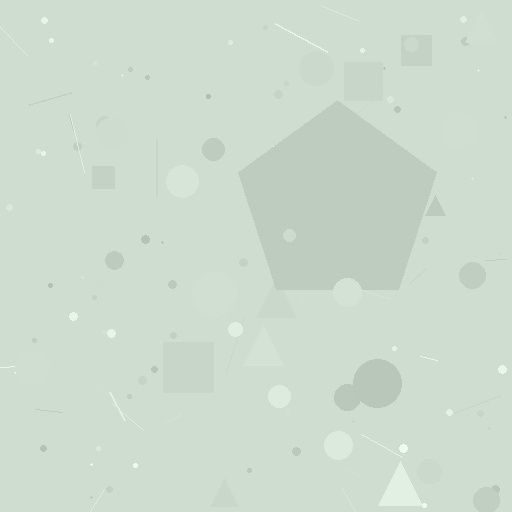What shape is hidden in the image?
A pentagon is hidden in the image.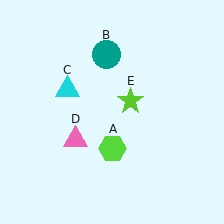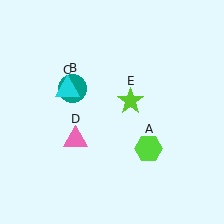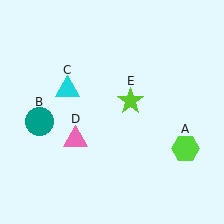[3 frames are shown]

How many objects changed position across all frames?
2 objects changed position: lime hexagon (object A), teal circle (object B).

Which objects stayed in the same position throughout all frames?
Cyan triangle (object C) and pink triangle (object D) and lime star (object E) remained stationary.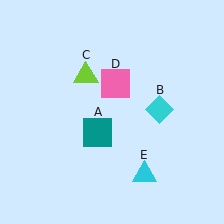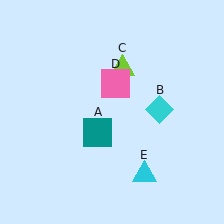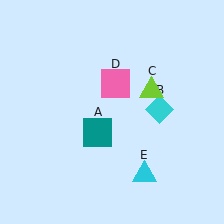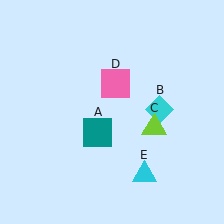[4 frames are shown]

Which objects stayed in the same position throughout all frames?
Teal square (object A) and cyan diamond (object B) and pink square (object D) and cyan triangle (object E) remained stationary.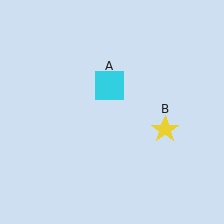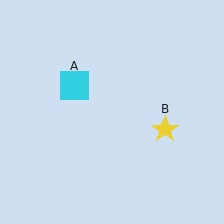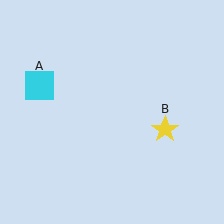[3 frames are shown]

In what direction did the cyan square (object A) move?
The cyan square (object A) moved left.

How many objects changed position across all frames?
1 object changed position: cyan square (object A).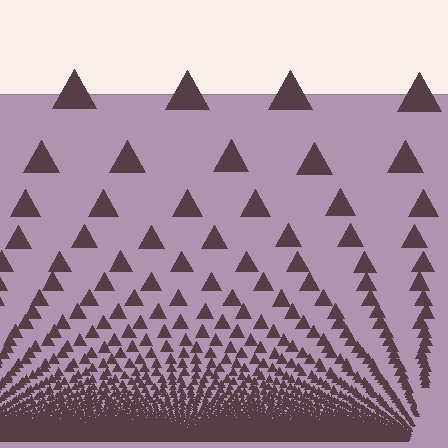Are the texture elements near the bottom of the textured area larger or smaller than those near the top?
Smaller. The gradient is inverted — elements near the bottom are smaller and denser.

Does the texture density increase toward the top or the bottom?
Density increases toward the bottom.